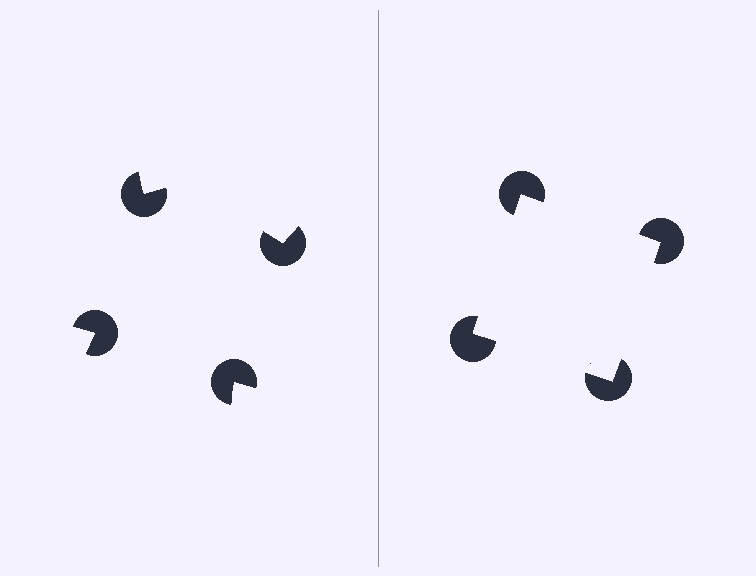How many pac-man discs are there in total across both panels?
8 — 4 on each side.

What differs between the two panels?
The pac-man discs are positioned identically on both sides; only the wedge orientations differ. On the right they align to a square; on the left they are misaligned.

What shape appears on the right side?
An illusory square.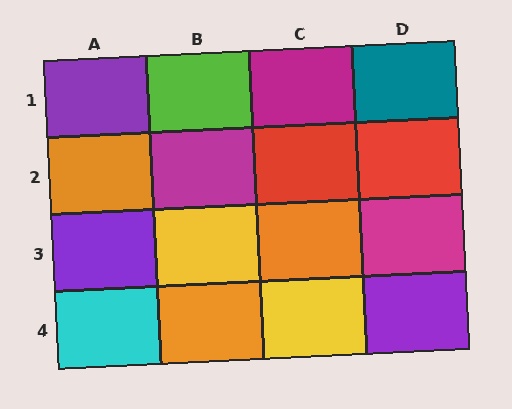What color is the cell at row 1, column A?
Purple.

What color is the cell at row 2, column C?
Red.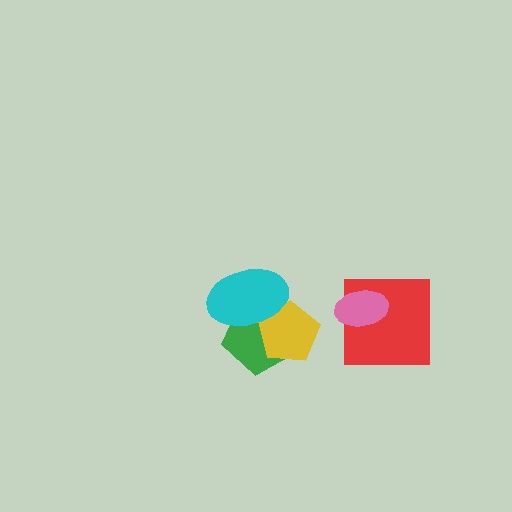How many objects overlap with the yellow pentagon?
2 objects overlap with the yellow pentagon.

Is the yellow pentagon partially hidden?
Yes, it is partially covered by another shape.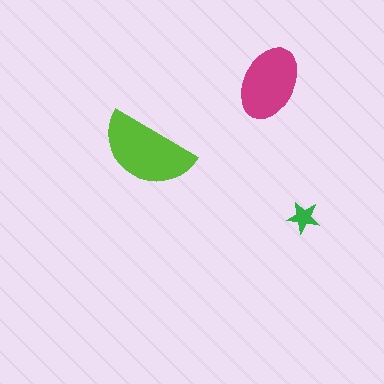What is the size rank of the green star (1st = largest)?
3rd.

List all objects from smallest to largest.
The green star, the magenta ellipse, the lime semicircle.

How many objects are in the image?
There are 3 objects in the image.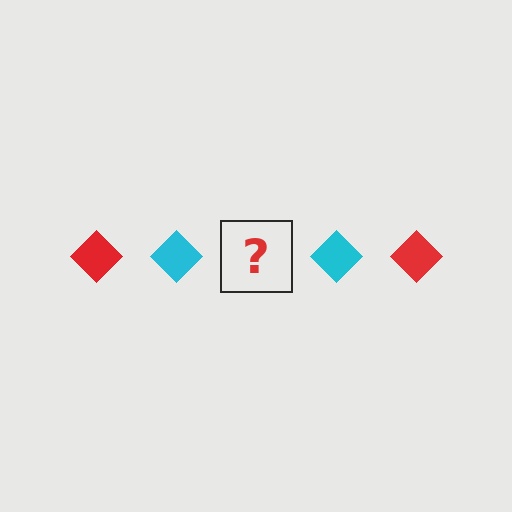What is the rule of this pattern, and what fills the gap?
The rule is that the pattern cycles through red, cyan diamonds. The gap should be filled with a red diamond.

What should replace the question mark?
The question mark should be replaced with a red diamond.